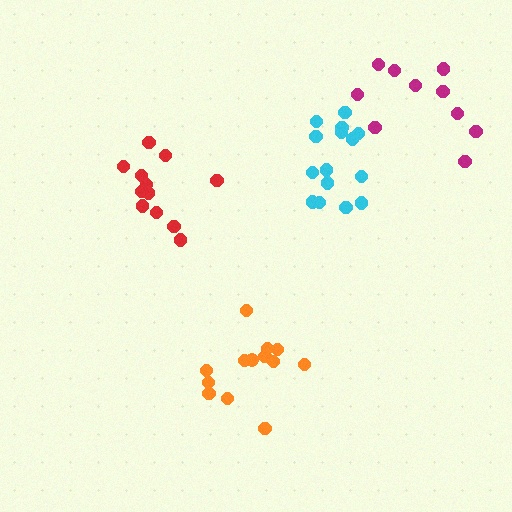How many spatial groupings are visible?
There are 4 spatial groupings.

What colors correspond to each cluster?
The clusters are colored: cyan, magenta, orange, red.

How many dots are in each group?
Group 1: 15 dots, Group 2: 10 dots, Group 3: 13 dots, Group 4: 12 dots (50 total).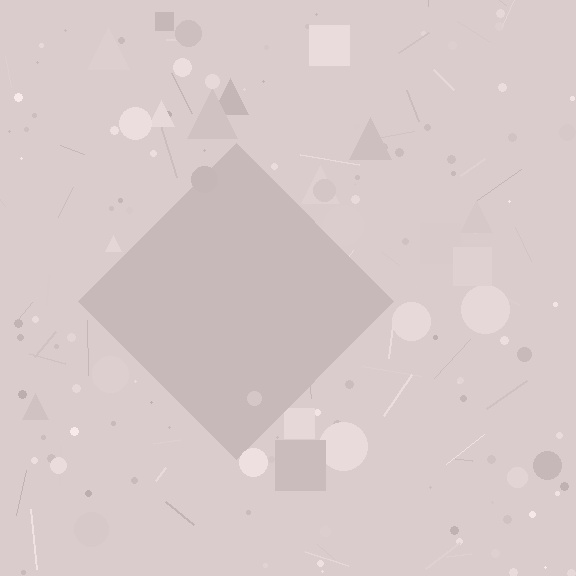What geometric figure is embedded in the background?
A diamond is embedded in the background.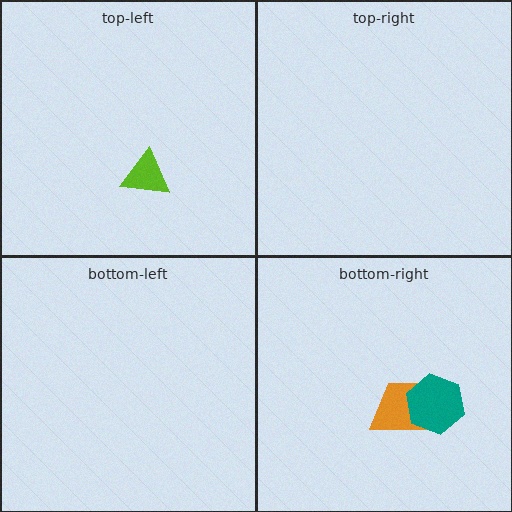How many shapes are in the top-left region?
1.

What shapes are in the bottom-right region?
The orange trapezoid, the teal hexagon.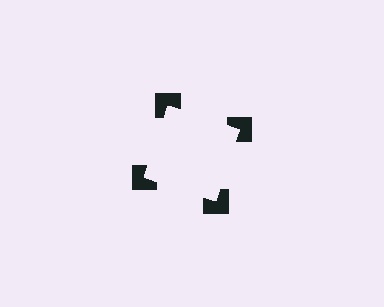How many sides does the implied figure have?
4 sides.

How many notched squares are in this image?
There are 4 — one at each vertex of the illusory square.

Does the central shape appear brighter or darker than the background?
It typically appears slightly brighter than the background, even though no actual brightness change is drawn.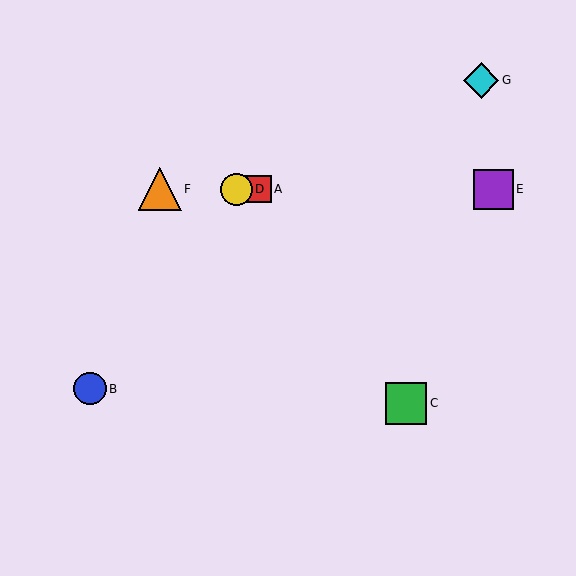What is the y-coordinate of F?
Object F is at y≈189.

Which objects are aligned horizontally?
Objects A, D, E, F are aligned horizontally.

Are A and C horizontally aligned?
No, A is at y≈189 and C is at y≈403.